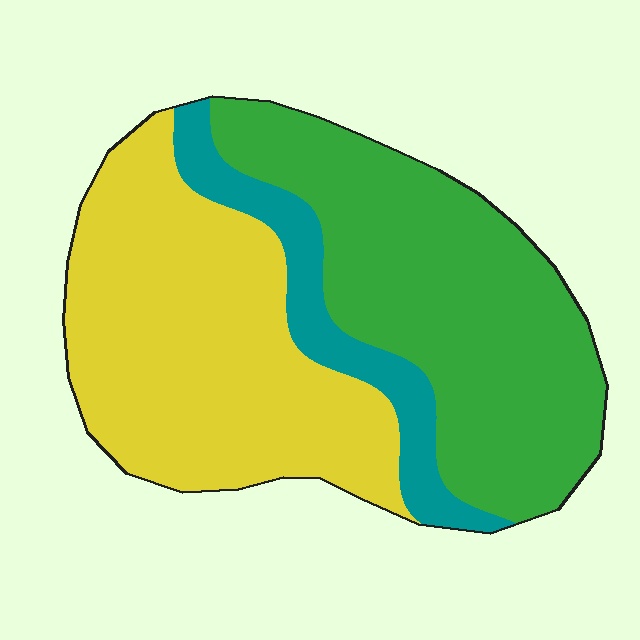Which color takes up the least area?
Teal, at roughly 15%.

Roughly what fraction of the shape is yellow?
Yellow covers about 45% of the shape.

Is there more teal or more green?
Green.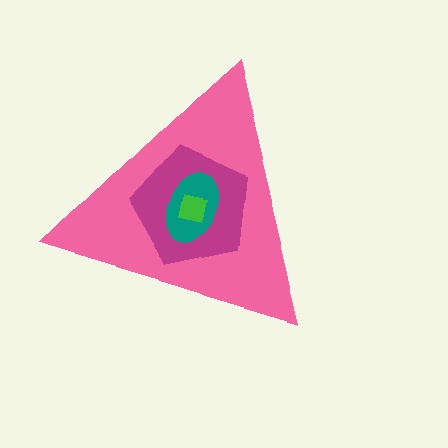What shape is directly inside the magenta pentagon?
The teal ellipse.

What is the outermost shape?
The pink triangle.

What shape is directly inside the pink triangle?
The magenta pentagon.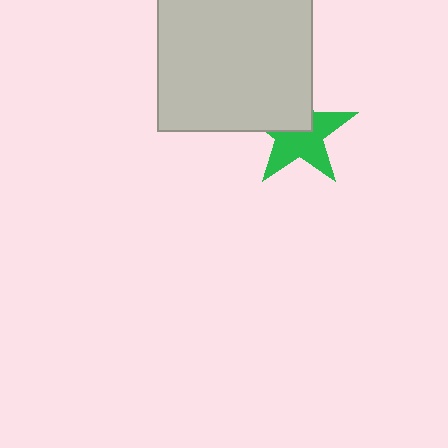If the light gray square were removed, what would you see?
You would see the complete green star.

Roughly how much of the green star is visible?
About half of it is visible (roughly 60%).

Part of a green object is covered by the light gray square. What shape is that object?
It is a star.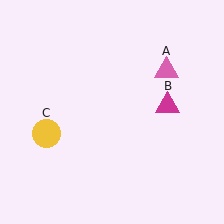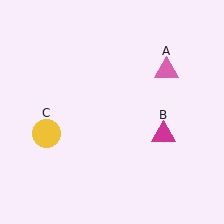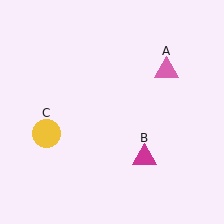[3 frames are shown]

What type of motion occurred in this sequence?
The magenta triangle (object B) rotated clockwise around the center of the scene.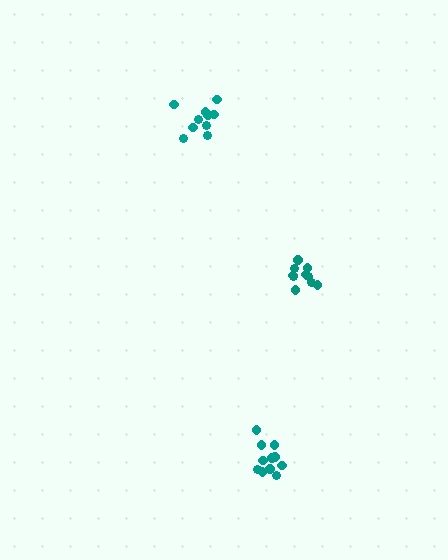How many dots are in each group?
Group 1: 10 dots, Group 2: 11 dots, Group 3: 10 dots (31 total).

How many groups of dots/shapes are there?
There are 3 groups.